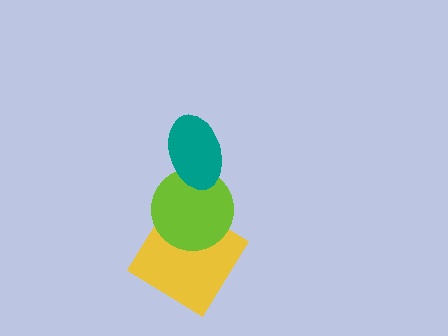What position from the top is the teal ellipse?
The teal ellipse is 1st from the top.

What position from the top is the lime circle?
The lime circle is 2nd from the top.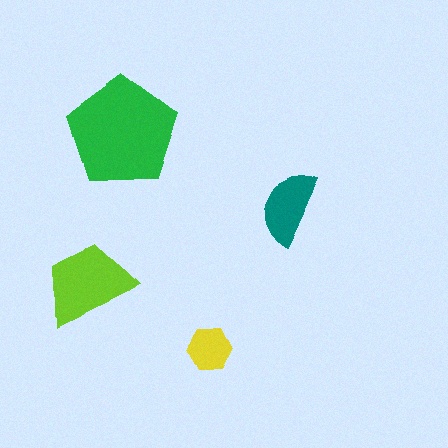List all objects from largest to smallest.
The green pentagon, the lime trapezoid, the teal semicircle, the yellow hexagon.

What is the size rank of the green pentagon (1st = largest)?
1st.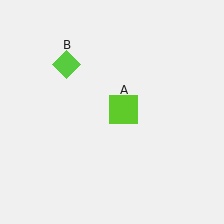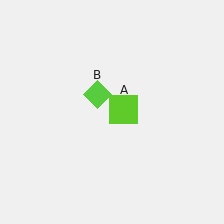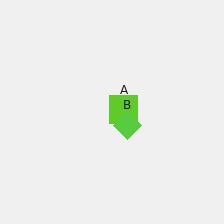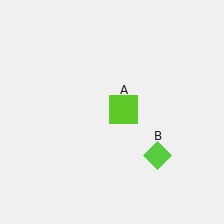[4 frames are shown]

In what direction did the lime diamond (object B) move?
The lime diamond (object B) moved down and to the right.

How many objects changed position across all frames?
1 object changed position: lime diamond (object B).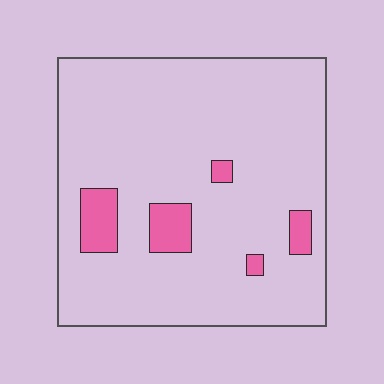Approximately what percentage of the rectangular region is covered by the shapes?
Approximately 10%.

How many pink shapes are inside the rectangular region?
5.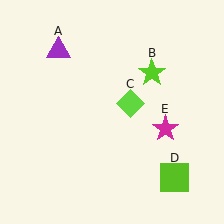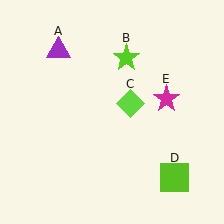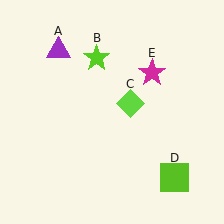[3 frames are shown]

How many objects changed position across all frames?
2 objects changed position: lime star (object B), magenta star (object E).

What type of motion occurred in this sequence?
The lime star (object B), magenta star (object E) rotated counterclockwise around the center of the scene.